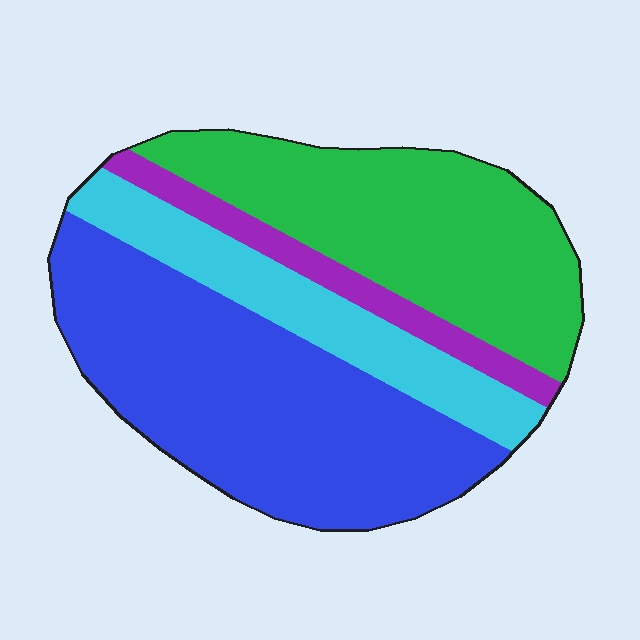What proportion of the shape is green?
Green takes up between a sixth and a third of the shape.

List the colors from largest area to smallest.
From largest to smallest: blue, green, cyan, purple.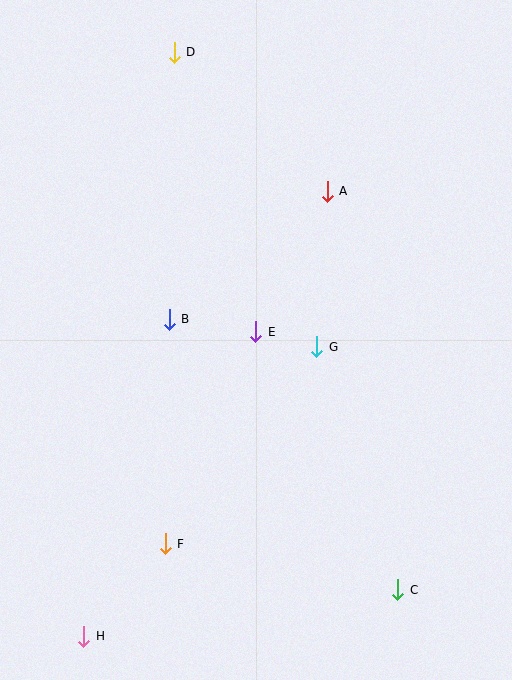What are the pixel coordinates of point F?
Point F is at (165, 544).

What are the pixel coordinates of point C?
Point C is at (398, 590).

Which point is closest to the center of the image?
Point E at (256, 332) is closest to the center.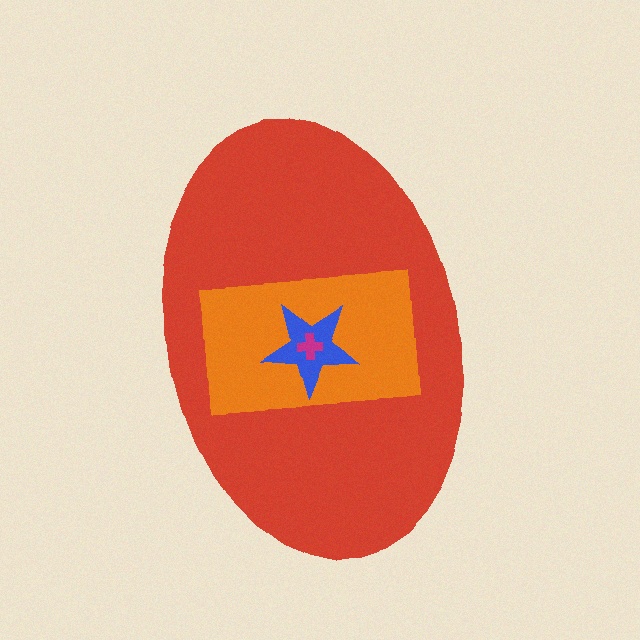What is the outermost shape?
The red ellipse.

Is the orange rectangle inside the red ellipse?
Yes.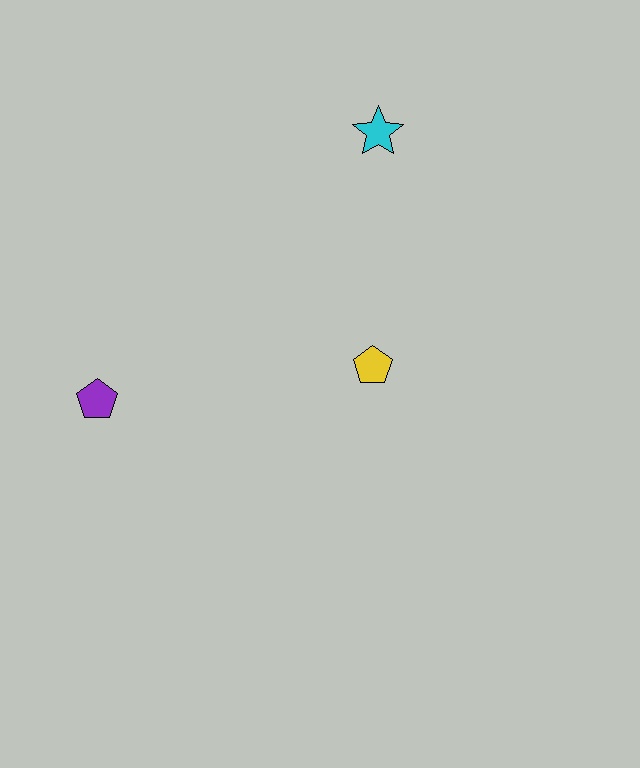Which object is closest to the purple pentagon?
The yellow pentagon is closest to the purple pentagon.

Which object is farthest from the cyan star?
The purple pentagon is farthest from the cyan star.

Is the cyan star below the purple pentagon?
No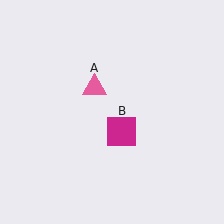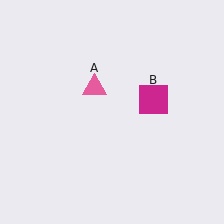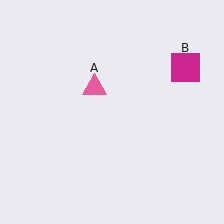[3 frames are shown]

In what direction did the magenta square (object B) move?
The magenta square (object B) moved up and to the right.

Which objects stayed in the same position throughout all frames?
Pink triangle (object A) remained stationary.